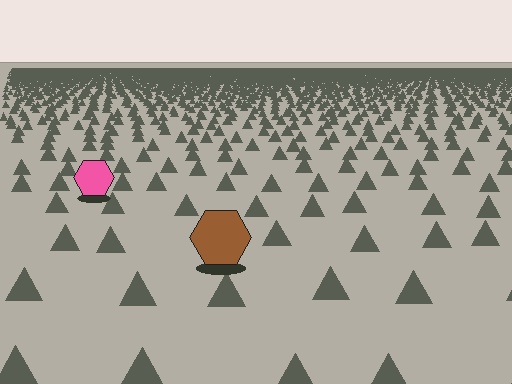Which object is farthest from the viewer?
The pink hexagon is farthest from the viewer. It appears smaller and the ground texture around it is denser.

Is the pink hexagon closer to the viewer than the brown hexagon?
No. The brown hexagon is closer — you can tell from the texture gradient: the ground texture is coarser near it.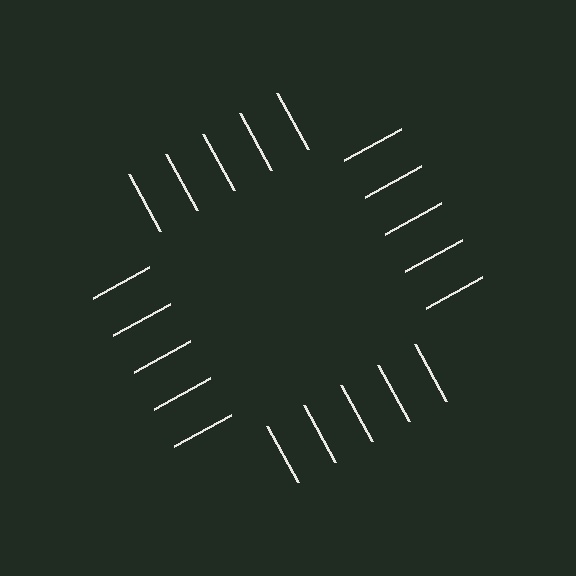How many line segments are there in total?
20 — 5 along each of the 4 edges.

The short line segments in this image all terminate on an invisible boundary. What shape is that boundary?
An illusory square — the line segments terminate on its edges but no continuous stroke is drawn.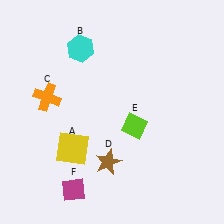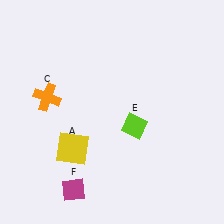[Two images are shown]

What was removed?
The brown star (D), the cyan hexagon (B) were removed in Image 2.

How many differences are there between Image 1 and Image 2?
There are 2 differences between the two images.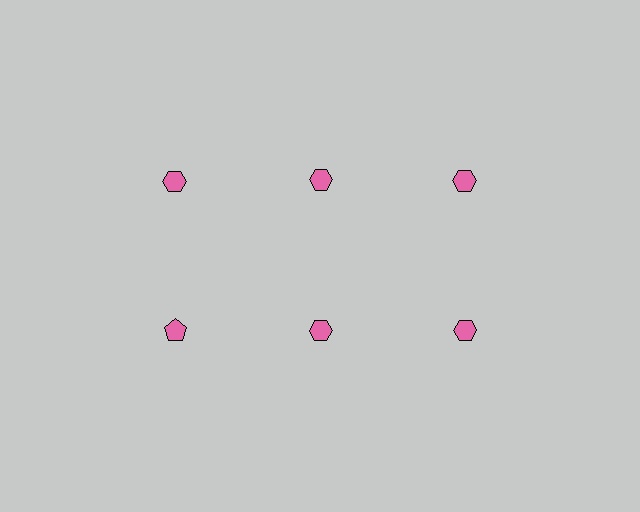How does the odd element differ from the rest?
It has a different shape: pentagon instead of hexagon.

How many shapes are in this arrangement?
There are 6 shapes arranged in a grid pattern.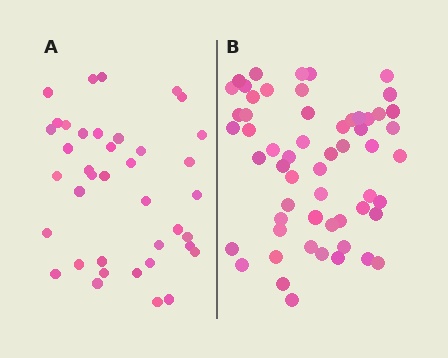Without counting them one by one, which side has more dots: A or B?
Region B (the right region) has more dots.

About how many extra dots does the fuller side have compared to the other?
Region B has approximately 20 more dots than region A.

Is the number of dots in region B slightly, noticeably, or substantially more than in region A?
Region B has substantially more. The ratio is roughly 1.5 to 1.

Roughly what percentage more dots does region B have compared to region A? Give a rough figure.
About 45% more.